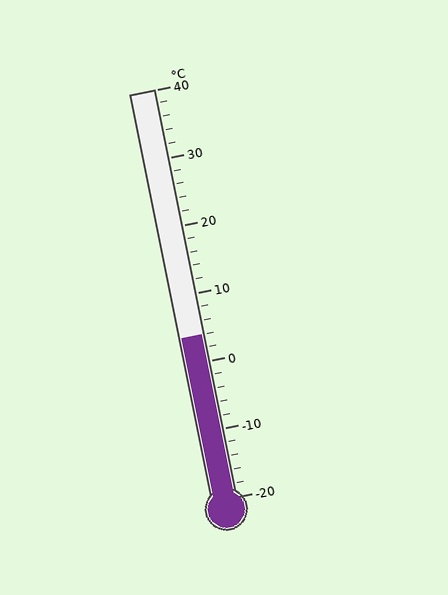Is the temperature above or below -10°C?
The temperature is above -10°C.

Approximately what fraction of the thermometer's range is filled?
The thermometer is filled to approximately 40% of its range.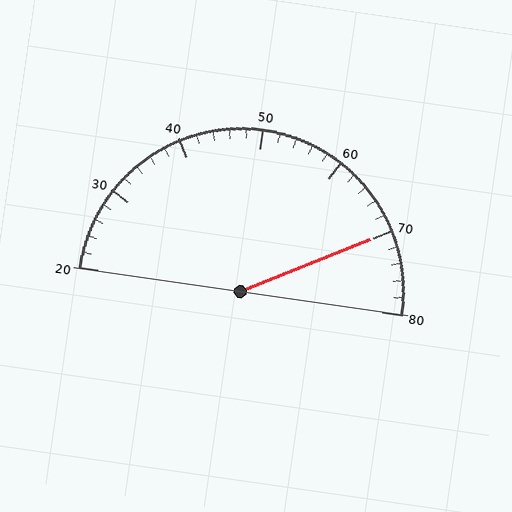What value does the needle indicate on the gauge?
The needle indicates approximately 70.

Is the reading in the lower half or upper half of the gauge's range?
The reading is in the upper half of the range (20 to 80).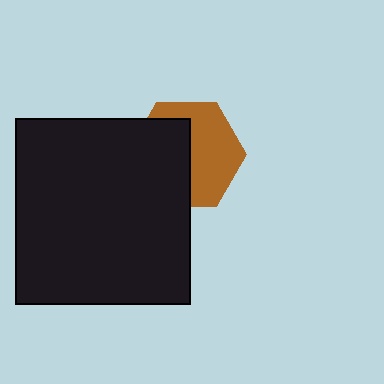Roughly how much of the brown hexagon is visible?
About half of it is visible (roughly 51%).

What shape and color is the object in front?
The object in front is a black rectangle.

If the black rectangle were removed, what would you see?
You would see the complete brown hexagon.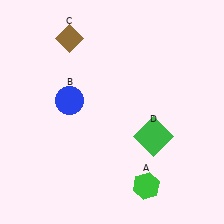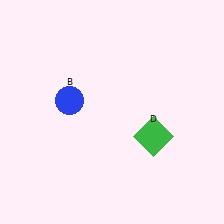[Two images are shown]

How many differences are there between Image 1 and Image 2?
There are 2 differences between the two images.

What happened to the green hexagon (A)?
The green hexagon (A) was removed in Image 2. It was in the bottom-right area of Image 1.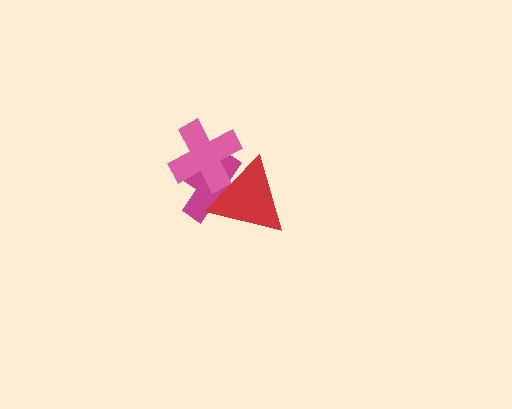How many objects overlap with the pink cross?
2 objects overlap with the pink cross.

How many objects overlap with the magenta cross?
2 objects overlap with the magenta cross.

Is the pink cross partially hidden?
No, no other shape covers it.